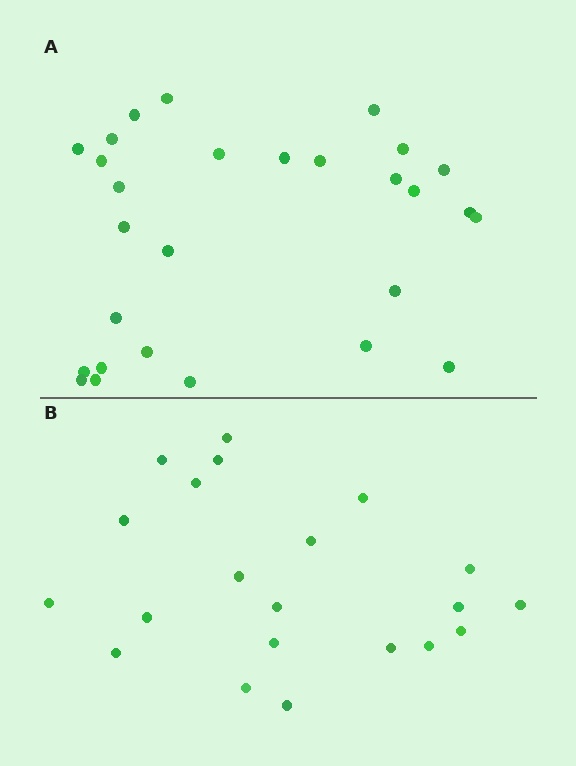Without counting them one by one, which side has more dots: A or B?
Region A (the top region) has more dots.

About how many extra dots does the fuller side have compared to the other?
Region A has roughly 8 or so more dots than region B.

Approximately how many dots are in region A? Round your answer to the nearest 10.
About 30 dots. (The exact count is 28, which rounds to 30.)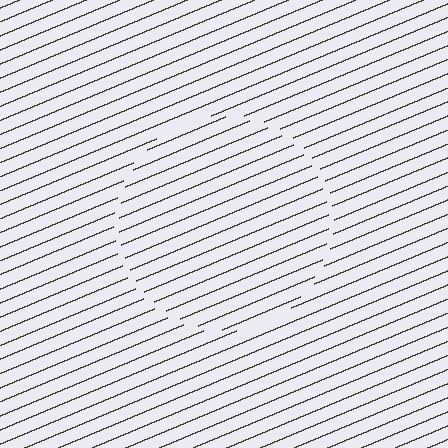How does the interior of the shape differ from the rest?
The interior of the shape contains the same grating, shifted by half a period — the contour is defined by the phase discontinuity where line-ends from the inner and outer gratings abut.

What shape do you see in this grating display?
An illusory circle. The interior of the shape contains the same grating, shifted by half a period — the contour is defined by the phase discontinuity where line-ends from the inner and outer gratings abut.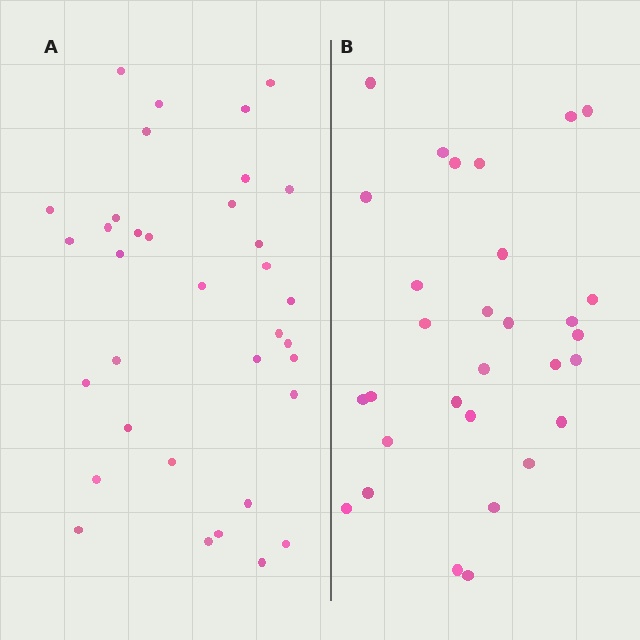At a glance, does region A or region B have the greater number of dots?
Region A (the left region) has more dots.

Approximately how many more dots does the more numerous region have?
Region A has about 5 more dots than region B.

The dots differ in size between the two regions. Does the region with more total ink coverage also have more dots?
No. Region B has more total ink coverage because its dots are larger, but region A actually contains more individual dots. Total area can be misleading — the number of items is what matters here.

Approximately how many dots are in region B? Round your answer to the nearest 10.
About 30 dots.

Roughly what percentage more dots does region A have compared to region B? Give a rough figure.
About 15% more.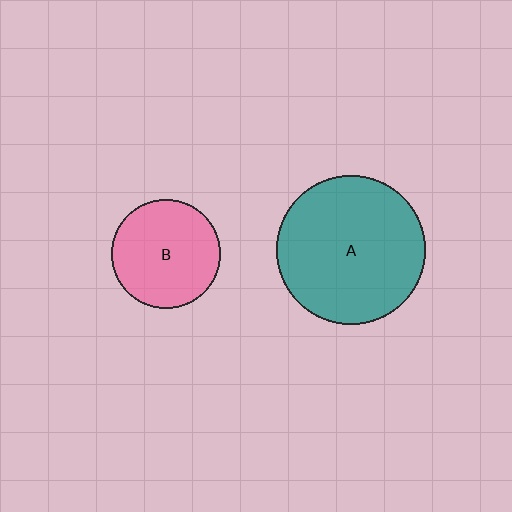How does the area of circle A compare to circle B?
Approximately 1.9 times.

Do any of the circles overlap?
No, none of the circles overlap.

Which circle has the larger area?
Circle A (teal).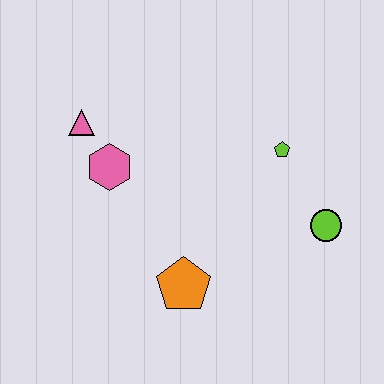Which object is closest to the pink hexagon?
The pink triangle is closest to the pink hexagon.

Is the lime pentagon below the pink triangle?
Yes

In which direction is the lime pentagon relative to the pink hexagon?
The lime pentagon is to the right of the pink hexagon.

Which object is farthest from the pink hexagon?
The lime circle is farthest from the pink hexagon.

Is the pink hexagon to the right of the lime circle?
No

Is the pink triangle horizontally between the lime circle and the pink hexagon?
No